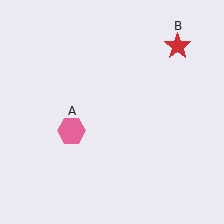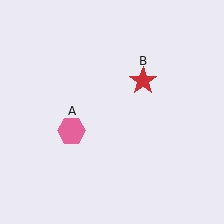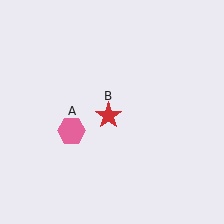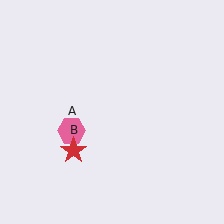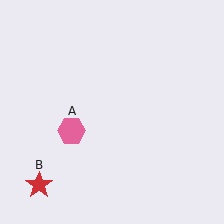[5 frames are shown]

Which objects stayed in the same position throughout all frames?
Pink hexagon (object A) remained stationary.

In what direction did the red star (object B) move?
The red star (object B) moved down and to the left.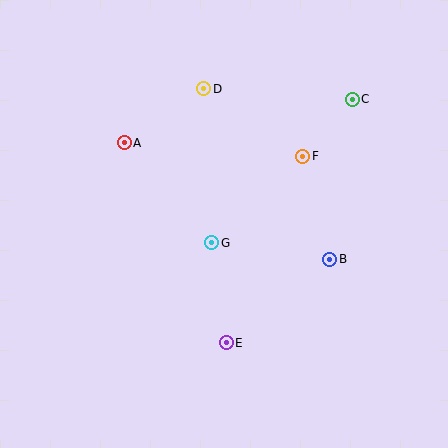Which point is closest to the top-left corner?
Point A is closest to the top-left corner.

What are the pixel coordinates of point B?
Point B is at (330, 259).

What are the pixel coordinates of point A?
Point A is at (124, 143).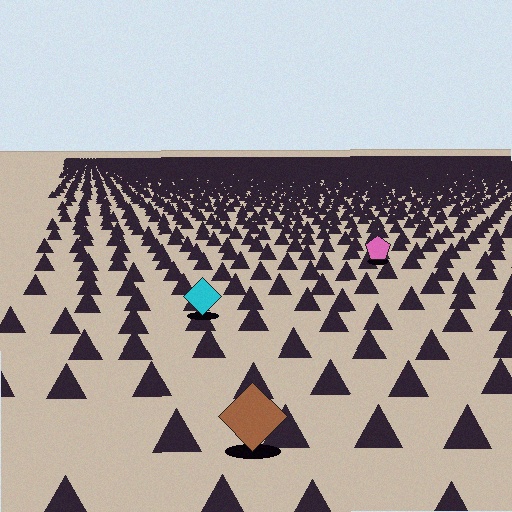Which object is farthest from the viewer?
The pink pentagon is farthest from the viewer. It appears smaller and the ground texture around it is denser.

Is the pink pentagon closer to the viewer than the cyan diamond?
No. The cyan diamond is closer — you can tell from the texture gradient: the ground texture is coarser near it.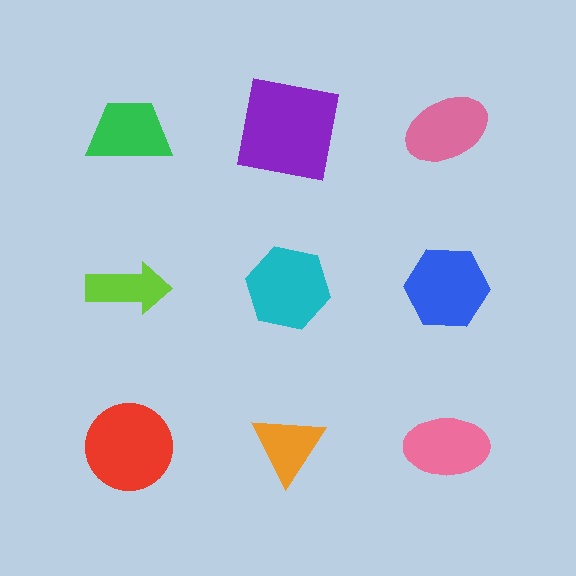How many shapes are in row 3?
3 shapes.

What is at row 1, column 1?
A green trapezoid.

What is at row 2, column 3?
A blue hexagon.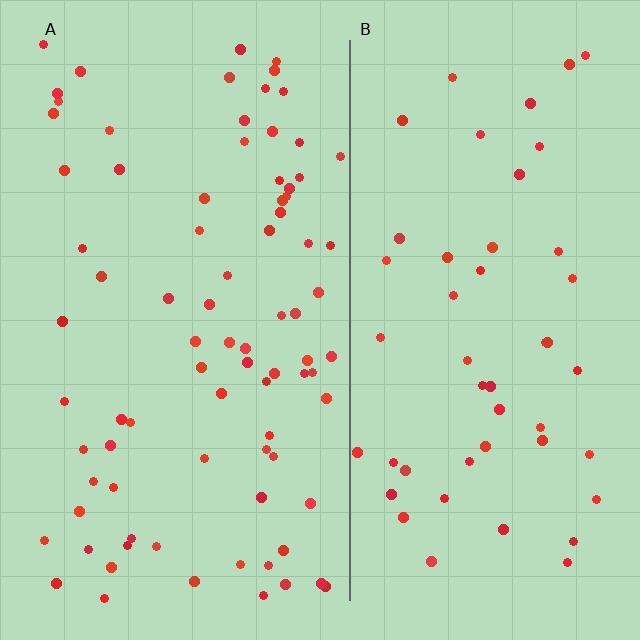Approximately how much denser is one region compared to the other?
Approximately 1.7× — region A over region B.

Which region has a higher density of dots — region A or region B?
A (the left).